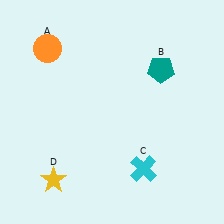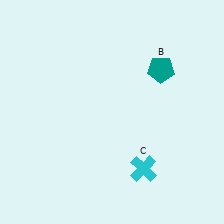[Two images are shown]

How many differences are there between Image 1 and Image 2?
There are 2 differences between the two images.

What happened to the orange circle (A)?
The orange circle (A) was removed in Image 2. It was in the top-left area of Image 1.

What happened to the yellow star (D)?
The yellow star (D) was removed in Image 2. It was in the bottom-left area of Image 1.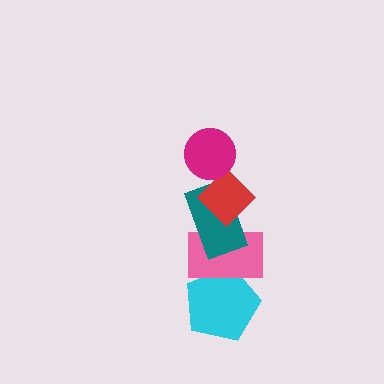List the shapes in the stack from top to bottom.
From top to bottom: the magenta circle, the red diamond, the teal rectangle, the pink rectangle, the cyan pentagon.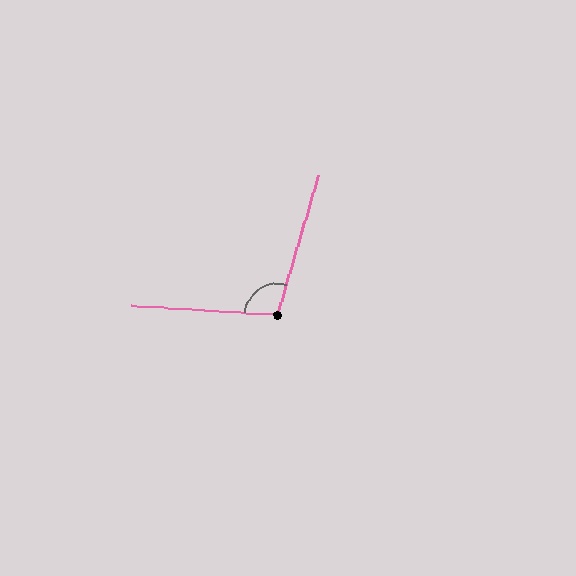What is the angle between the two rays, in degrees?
Approximately 103 degrees.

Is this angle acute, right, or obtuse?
It is obtuse.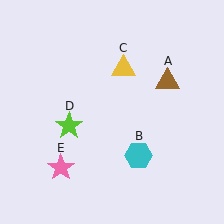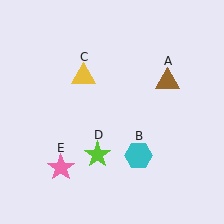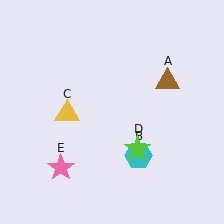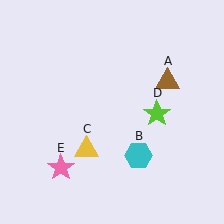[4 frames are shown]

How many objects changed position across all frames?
2 objects changed position: yellow triangle (object C), lime star (object D).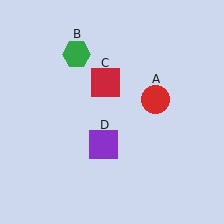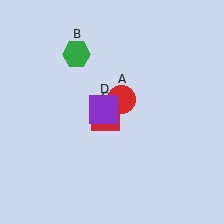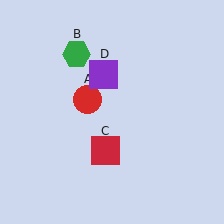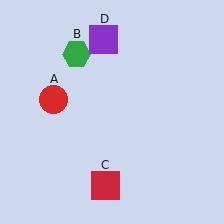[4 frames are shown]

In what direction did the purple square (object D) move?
The purple square (object D) moved up.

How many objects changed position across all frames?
3 objects changed position: red circle (object A), red square (object C), purple square (object D).